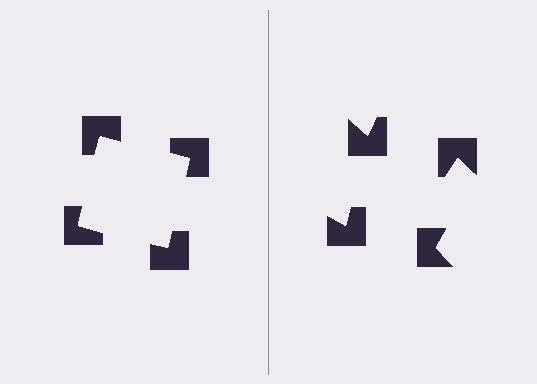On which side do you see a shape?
An illusory square appears on the left side. On the right side the wedge cuts are rotated, so no coherent shape forms.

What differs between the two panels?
The notched squares are positioned identically on both sides; only the wedge orientations differ. On the left they align to a square; on the right they are misaligned.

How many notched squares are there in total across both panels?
8 — 4 on each side.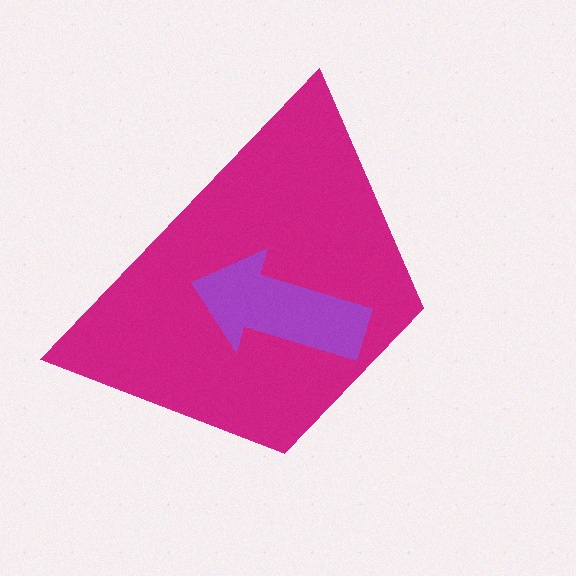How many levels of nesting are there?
2.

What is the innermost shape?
The purple arrow.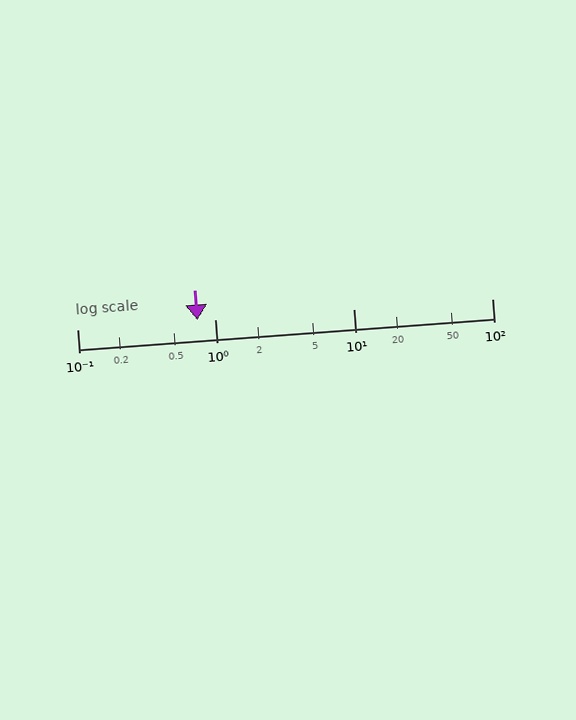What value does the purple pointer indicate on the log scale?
The pointer indicates approximately 0.74.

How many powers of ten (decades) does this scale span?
The scale spans 3 decades, from 0.1 to 100.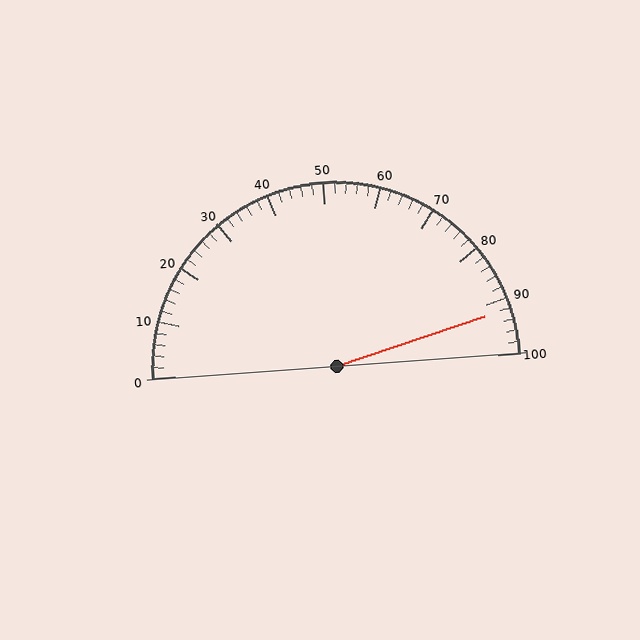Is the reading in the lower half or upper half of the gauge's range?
The reading is in the upper half of the range (0 to 100).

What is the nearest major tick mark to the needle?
The nearest major tick mark is 90.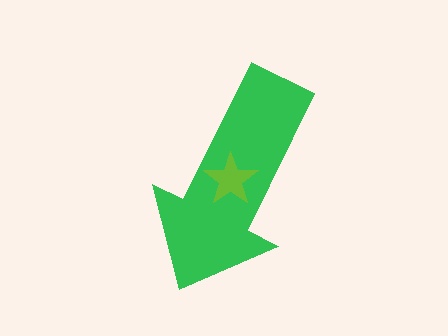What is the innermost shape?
The lime star.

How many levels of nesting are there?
2.